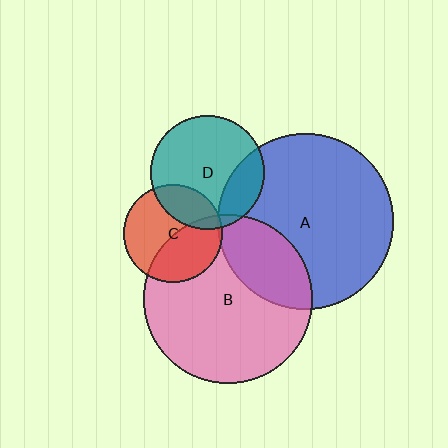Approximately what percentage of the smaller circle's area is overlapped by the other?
Approximately 25%.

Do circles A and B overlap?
Yes.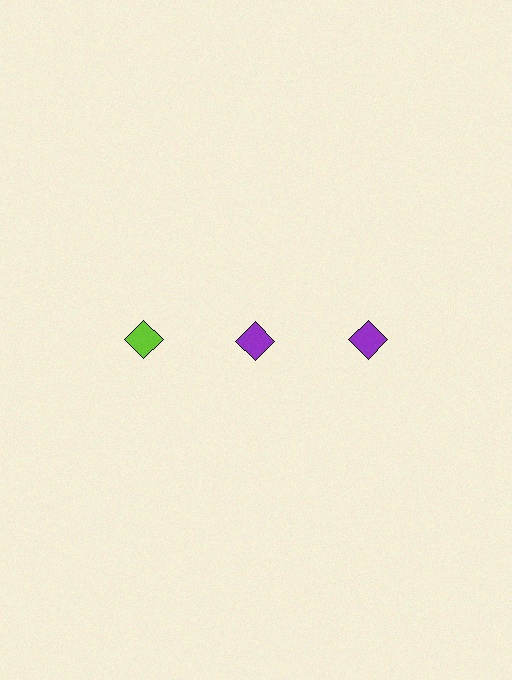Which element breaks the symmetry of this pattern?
The lime diamond in the top row, leftmost column breaks the symmetry. All other shapes are purple diamonds.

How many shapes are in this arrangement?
There are 3 shapes arranged in a grid pattern.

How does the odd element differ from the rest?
It has a different color: lime instead of purple.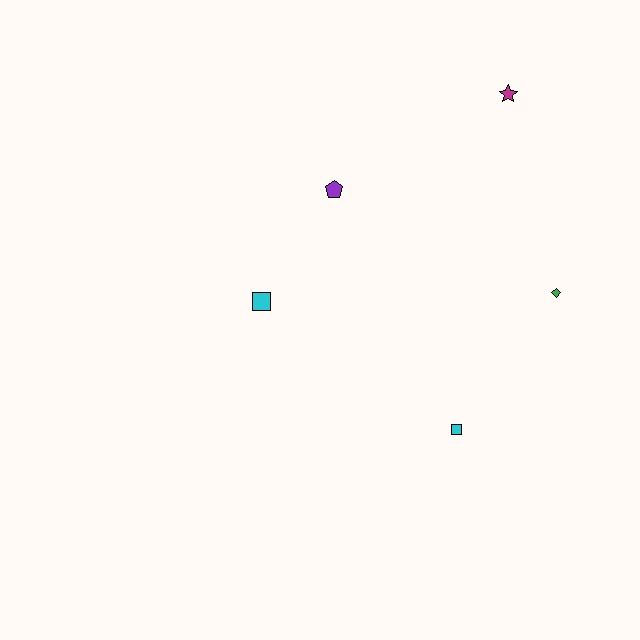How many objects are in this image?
There are 5 objects.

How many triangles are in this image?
There are no triangles.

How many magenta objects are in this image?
There is 1 magenta object.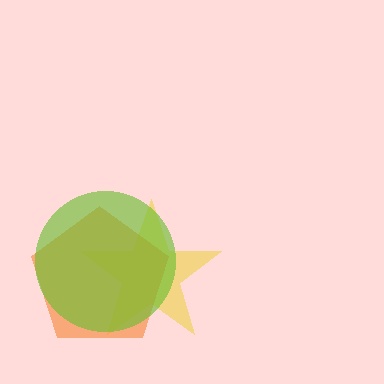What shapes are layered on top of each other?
The layered shapes are: a yellow star, an orange pentagon, a lime circle.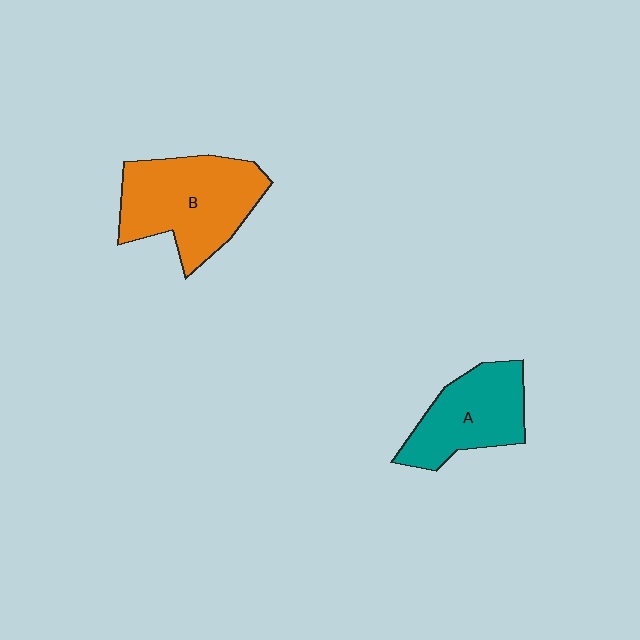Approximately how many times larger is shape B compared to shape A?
Approximately 1.4 times.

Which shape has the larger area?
Shape B (orange).